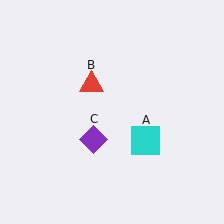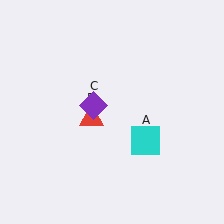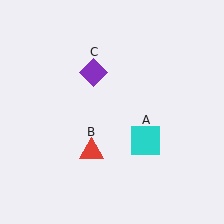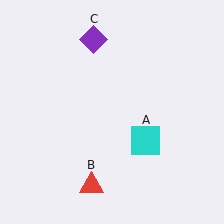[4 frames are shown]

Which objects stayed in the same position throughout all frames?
Cyan square (object A) remained stationary.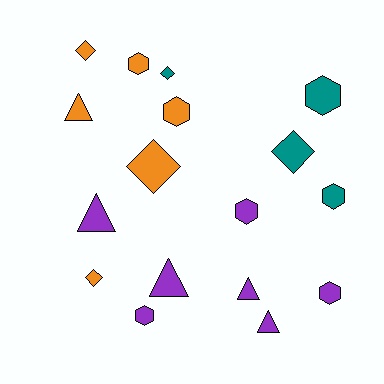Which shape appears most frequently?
Hexagon, with 7 objects.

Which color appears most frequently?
Purple, with 7 objects.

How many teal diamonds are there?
There are 2 teal diamonds.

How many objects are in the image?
There are 17 objects.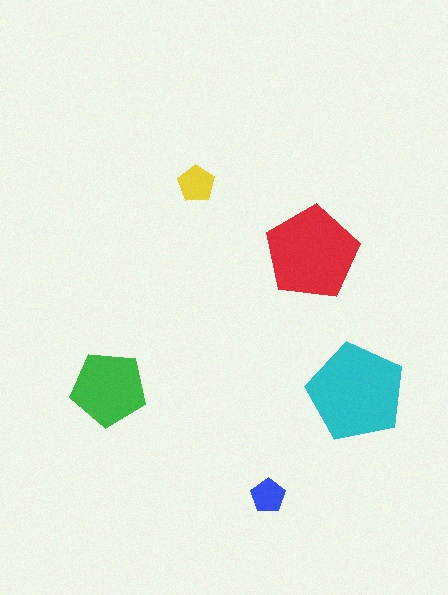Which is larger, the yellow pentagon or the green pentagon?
The green one.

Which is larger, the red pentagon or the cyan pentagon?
The cyan one.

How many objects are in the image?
There are 5 objects in the image.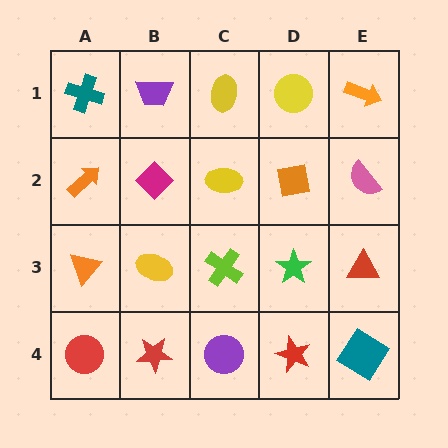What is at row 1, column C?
A yellow ellipse.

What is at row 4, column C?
A purple circle.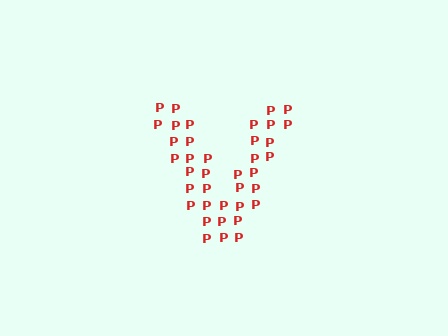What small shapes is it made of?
It is made of small letter P's.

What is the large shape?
The large shape is the letter V.